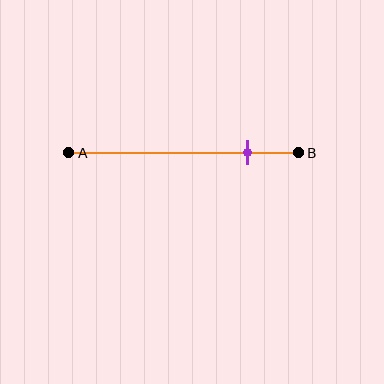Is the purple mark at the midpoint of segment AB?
No, the mark is at about 80% from A, not at the 50% midpoint.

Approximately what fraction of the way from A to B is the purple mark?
The purple mark is approximately 80% of the way from A to B.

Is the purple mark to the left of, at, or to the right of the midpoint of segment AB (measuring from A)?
The purple mark is to the right of the midpoint of segment AB.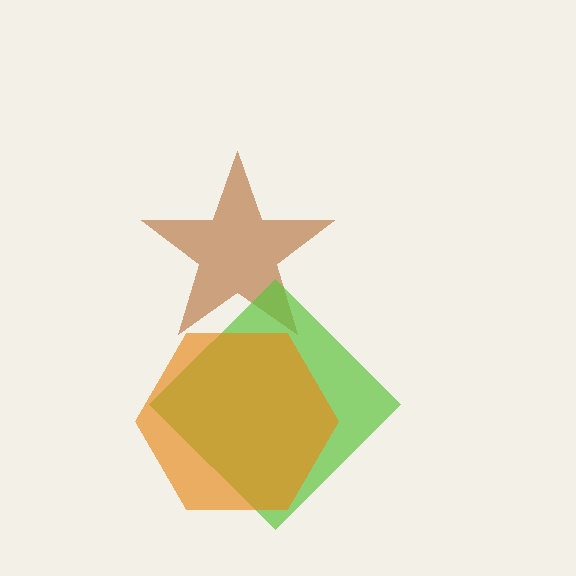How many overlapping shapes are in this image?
There are 3 overlapping shapes in the image.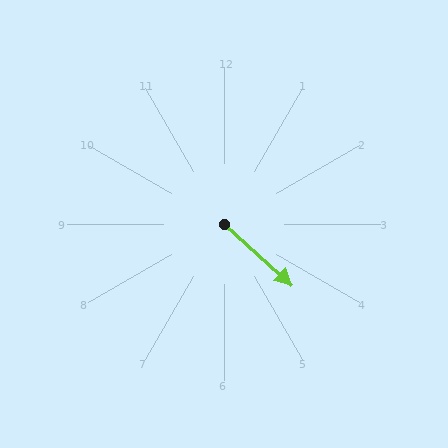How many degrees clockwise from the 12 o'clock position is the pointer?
Approximately 132 degrees.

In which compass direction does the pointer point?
Southeast.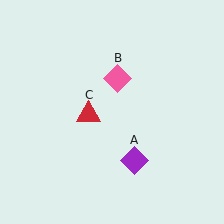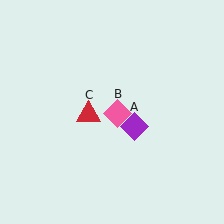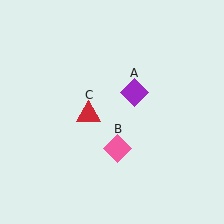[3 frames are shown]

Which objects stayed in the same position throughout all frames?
Red triangle (object C) remained stationary.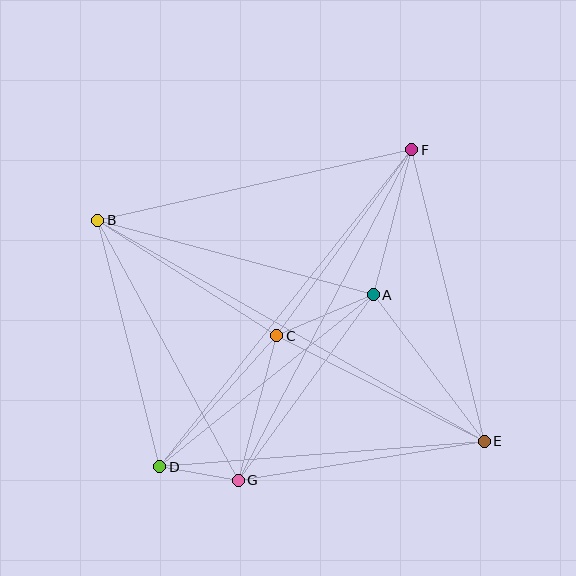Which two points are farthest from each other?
Points B and E are farthest from each other.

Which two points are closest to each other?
Points D and G are closest to each other.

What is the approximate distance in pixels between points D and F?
The distance between D and F is approximately 405 pixels.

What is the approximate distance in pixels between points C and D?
The distance between C and D is approximately 176 pixels.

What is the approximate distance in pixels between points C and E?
The distance between C and E is approximately 233 pixels.